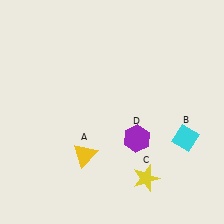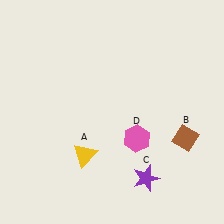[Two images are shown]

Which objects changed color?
B changed from cyan to brown. C changed from yellow to purple. D changed from purple to pink.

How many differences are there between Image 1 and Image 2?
There are 3 differences between the two images.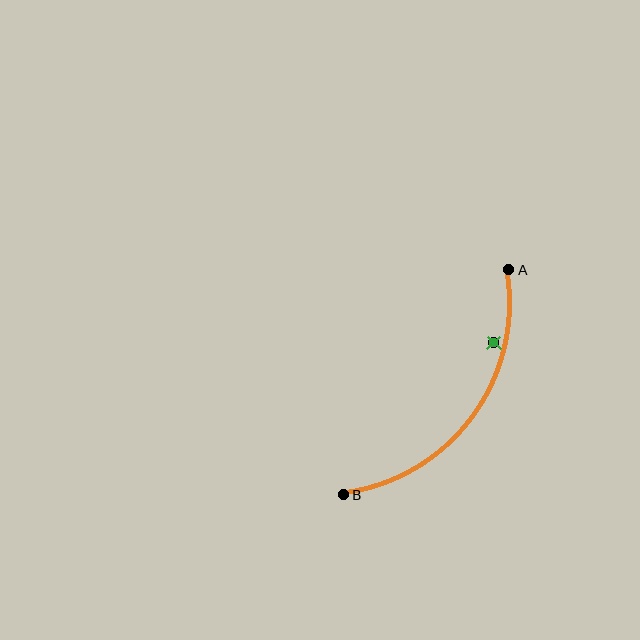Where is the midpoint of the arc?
The arc midpoint is the point on the curve farthest from the straight line joining A and B. It sits below and to the right of that line.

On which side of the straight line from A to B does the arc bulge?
The arc bulges below and to the right of the straight line connecting A and B.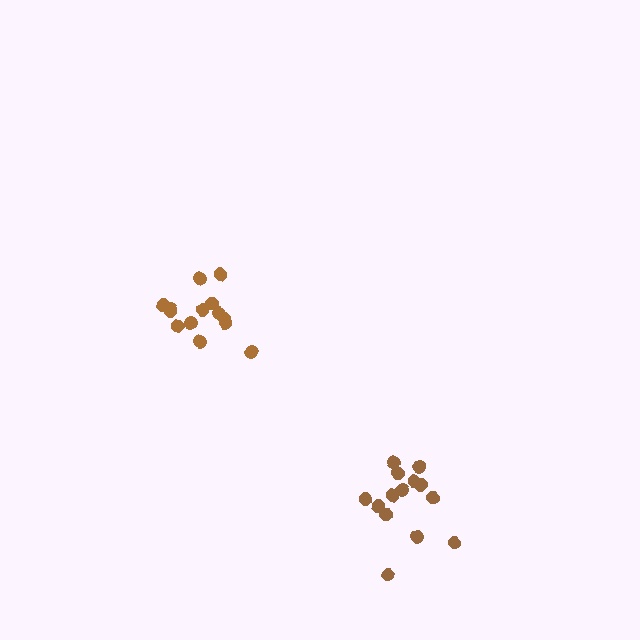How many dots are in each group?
Group 1: 14 dots, Group 2: 14 dots (28 total).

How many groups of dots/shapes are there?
There are 2 groups.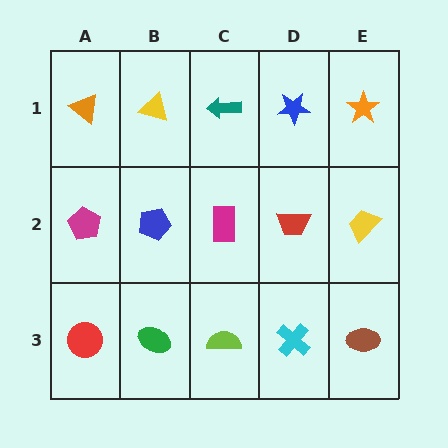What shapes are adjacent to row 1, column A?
A magenta pentagon (row 2, column A), a yellow triangle (row 1, column B).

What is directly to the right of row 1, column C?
A blue star.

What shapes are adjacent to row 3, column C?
A magenta rectangle (row 2, column C), a green ellipse (row 3, column B), a cyan cross (row 3, column D).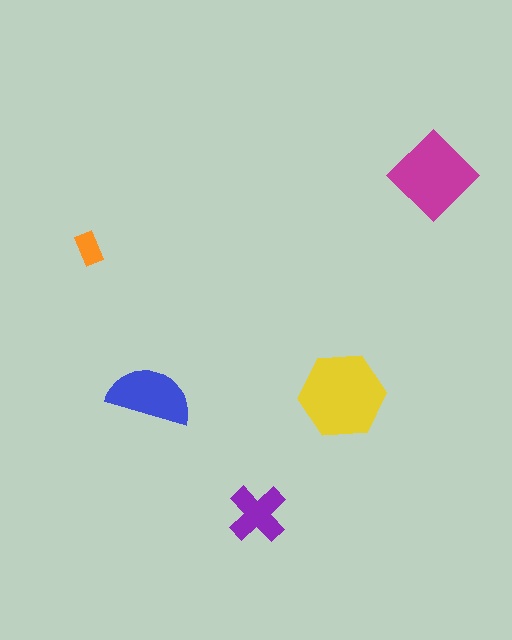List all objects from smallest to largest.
The orange rectangle, the purple cross, the blue semicircle, the magenta diamond, the yellow hexagon.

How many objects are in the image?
There are 5 objects in the image.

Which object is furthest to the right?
The magenta diamond is rightmost.